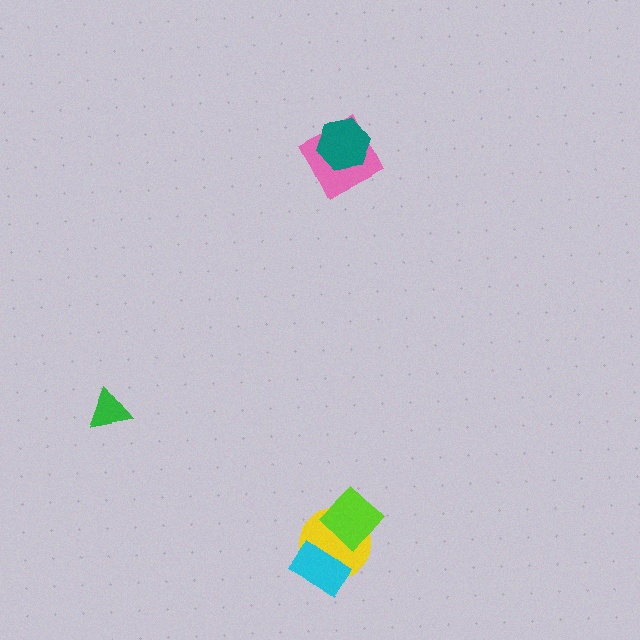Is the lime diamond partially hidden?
No, no other shape covers it.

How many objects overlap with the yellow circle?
2 objects overlap with the yellow circle.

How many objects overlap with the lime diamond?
1 object overlaps with the lime diamond.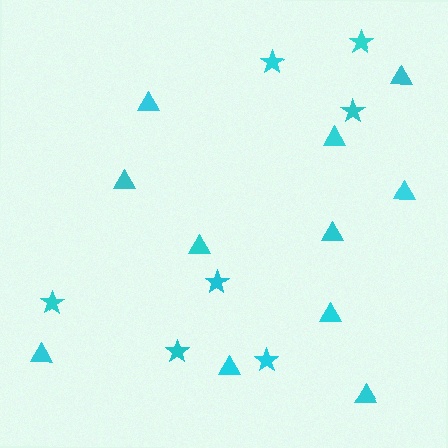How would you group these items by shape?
There are 2 groups: one group of triangles (11) and one group of stars (7).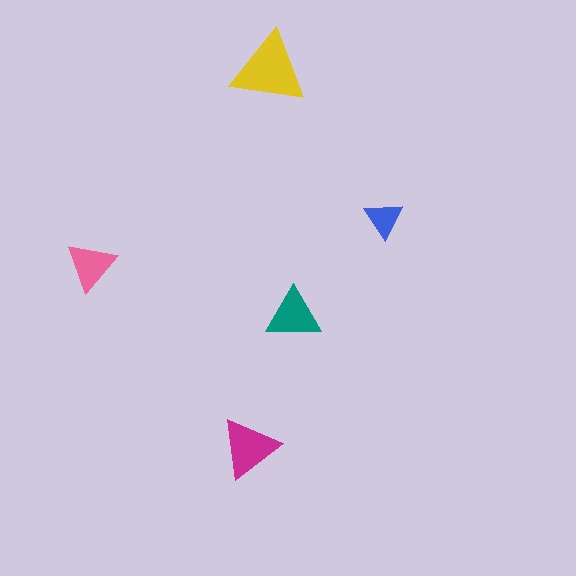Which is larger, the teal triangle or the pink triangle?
The teal one.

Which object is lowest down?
The magenta triangle is bottommost.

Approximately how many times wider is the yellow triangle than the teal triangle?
About 1.5 times wider.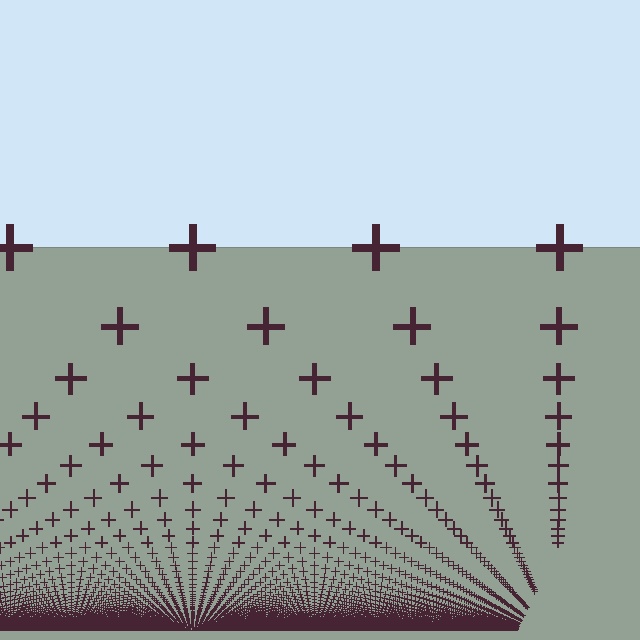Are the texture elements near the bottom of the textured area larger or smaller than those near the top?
Smaller. The gradient is inverted — elements near the bottom are smaller and denser.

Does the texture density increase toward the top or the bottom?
Density increases toward the bottom.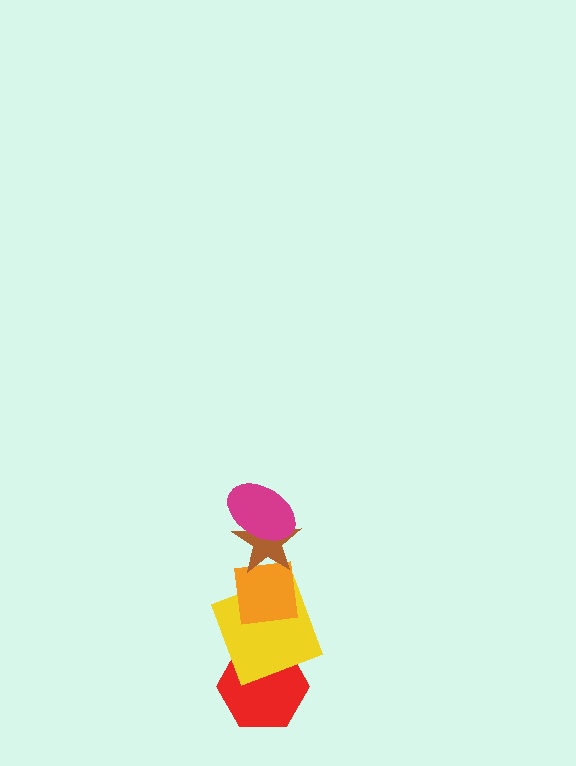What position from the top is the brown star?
The brown star is 2nd from the top.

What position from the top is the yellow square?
The yellow square is 4th from the top.